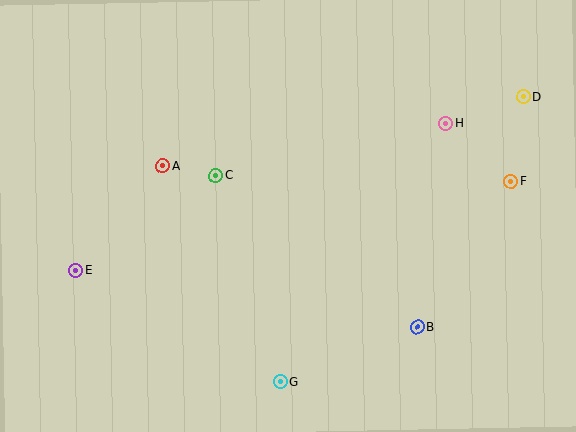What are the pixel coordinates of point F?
Point F is at (511, 182).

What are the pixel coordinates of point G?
Point G is at (281, 382).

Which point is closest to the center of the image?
Point C at (216, 176) is closest to the center.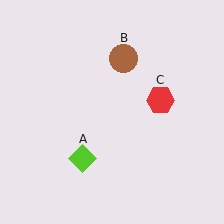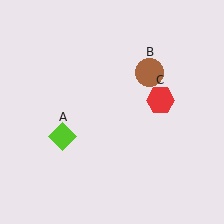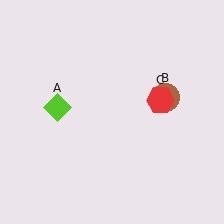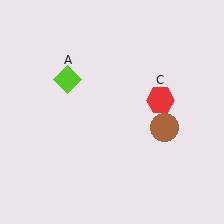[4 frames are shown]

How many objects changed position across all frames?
2 objects changed position: lime diamond (object A), brown circle (object B).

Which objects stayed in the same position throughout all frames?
Red hexagon (object C) remained stationary.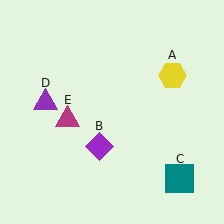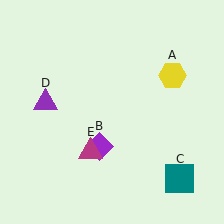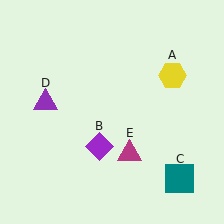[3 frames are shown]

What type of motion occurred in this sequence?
The magenta triangle (object E) rotated counterclockwise around the center of the scene.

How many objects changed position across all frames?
1 object changed position: magenta triangle (object E).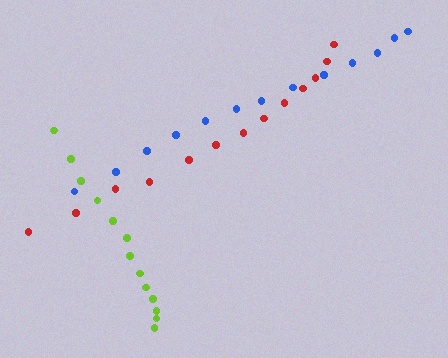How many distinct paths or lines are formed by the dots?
There are 3 distinct paths.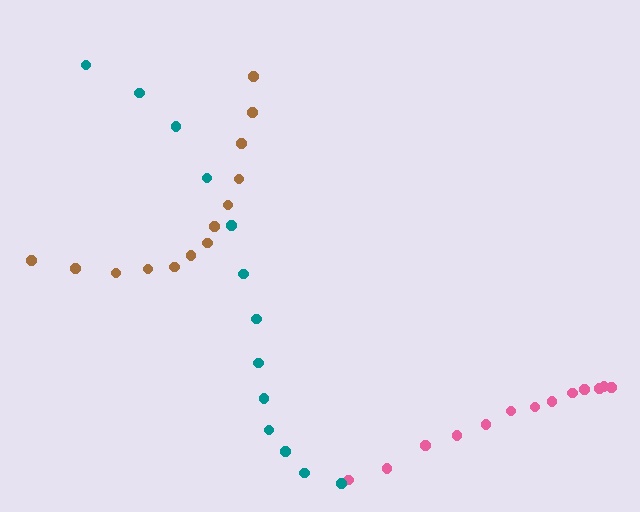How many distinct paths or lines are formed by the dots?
There are 3 distinct paths.